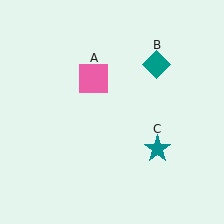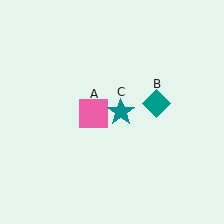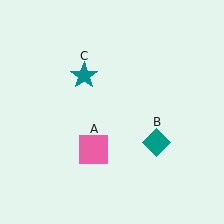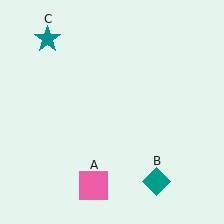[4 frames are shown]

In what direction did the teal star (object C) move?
The teal star (object C) moved up and to the left.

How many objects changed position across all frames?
3 objects changed position: pink square (object A), teal diamond (object B), teal star (object C).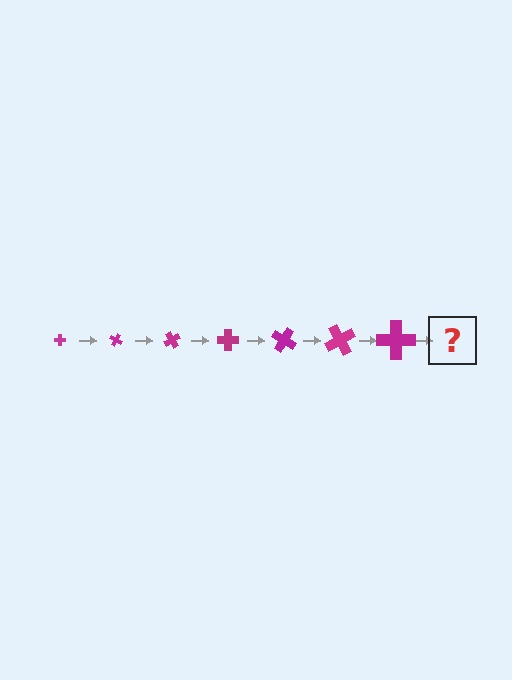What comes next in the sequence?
The next element should be a cross, larger than the previous one and rotated 210 degrees from the start.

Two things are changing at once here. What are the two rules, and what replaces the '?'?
The two rules are that the cross grows larger each step and it rotates 30 degrees each step. The '?' should be a cross, larger than the previous one and rotated 210 degrees from the start.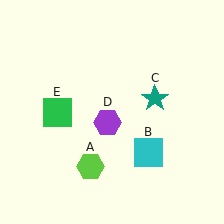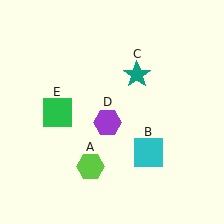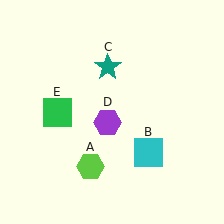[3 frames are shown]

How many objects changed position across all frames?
1 object changed position: teal star (object C).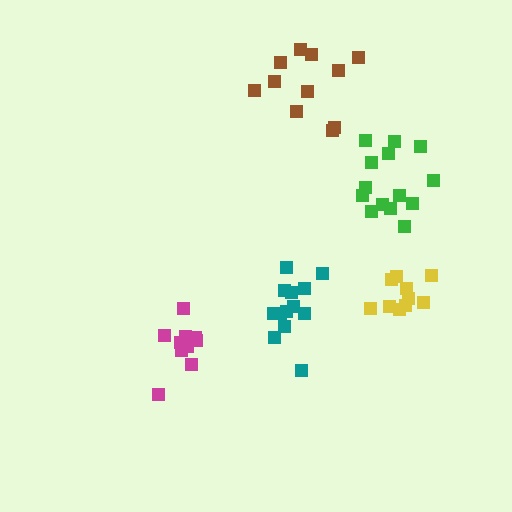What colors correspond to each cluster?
The clusters are colored: magenta, yellow, green, teal, brown.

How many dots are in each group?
Group 1: 10 dots, Group 2: 10 dots, Group 3: 14 dots, Group 4: 13 dots, Group 5: 11 dots (58 total).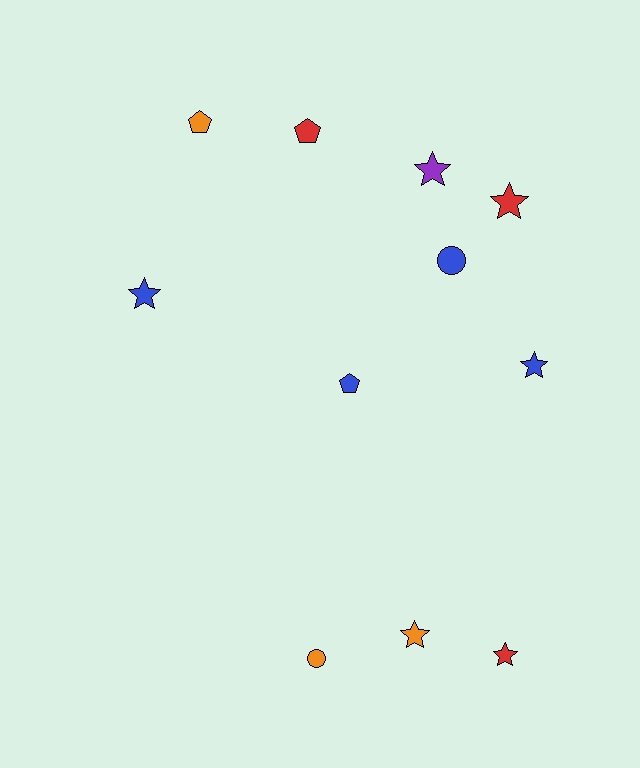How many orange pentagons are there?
There is 1 orange pentagon.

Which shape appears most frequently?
Star, with 6 objects.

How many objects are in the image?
There are 11 objects.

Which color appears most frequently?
Blue, with 4 objects.